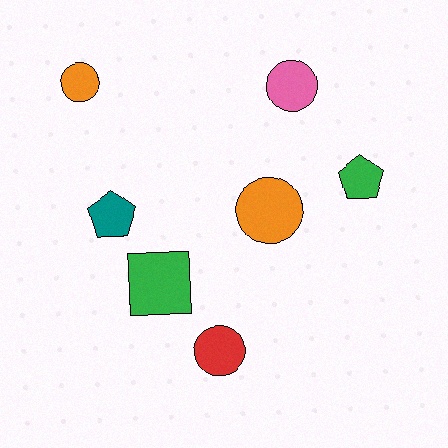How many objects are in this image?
There are 7 objects.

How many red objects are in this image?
There is 1 red object.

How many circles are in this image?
There are 4 circles.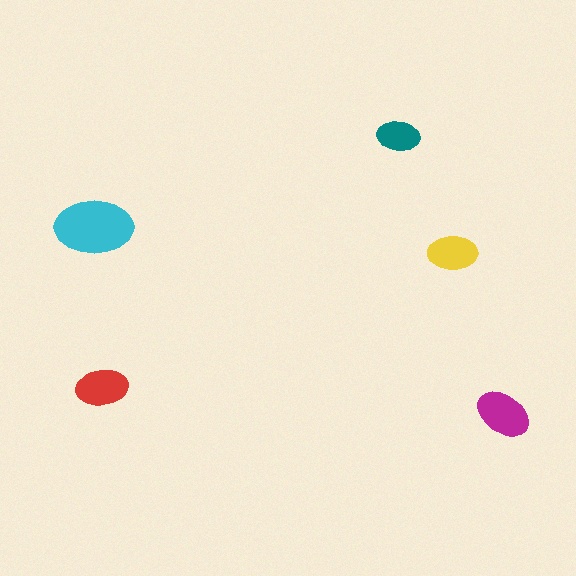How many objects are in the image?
There are 5 objects in the image.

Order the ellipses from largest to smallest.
the cyan one, the magenta one, the red one, the yellow one, the teal one.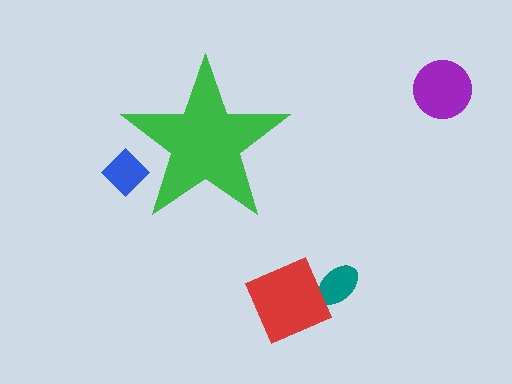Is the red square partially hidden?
No, the red square is fully visible.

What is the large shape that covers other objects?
A green star.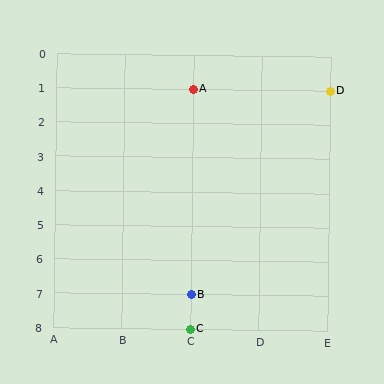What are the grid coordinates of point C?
Point C is at grid coordinates (C, 8).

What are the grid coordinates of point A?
Point A is at grid coordinates (C, 1).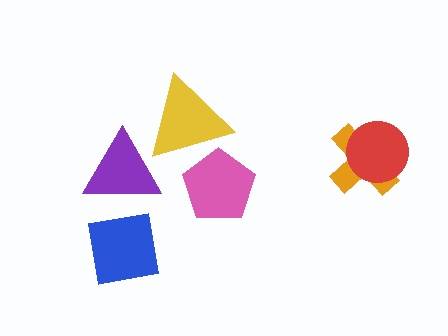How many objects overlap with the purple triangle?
2 objects overlap with the purple triangle.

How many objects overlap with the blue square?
1 object overlaps with the blue square.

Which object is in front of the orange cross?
The red circle is in front of the orange cross.